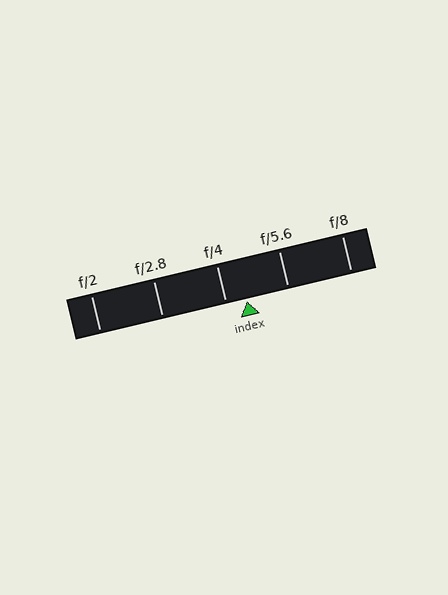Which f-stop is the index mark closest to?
The index mark is closest to f/4.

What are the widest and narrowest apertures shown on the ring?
The widest aperture shown is f/2 and the narrowest is f/8.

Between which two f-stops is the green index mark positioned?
The index mark is between f/4 and f/5.6.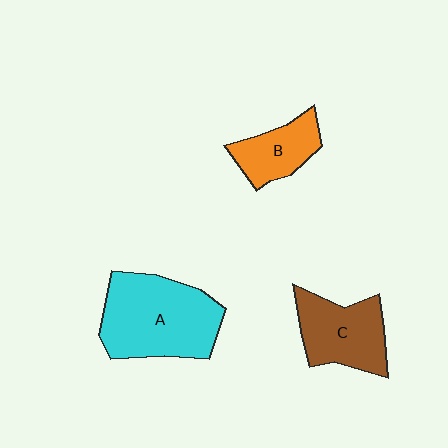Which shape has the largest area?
Shape A (cyan).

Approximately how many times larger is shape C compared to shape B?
Approximately 1.4 times.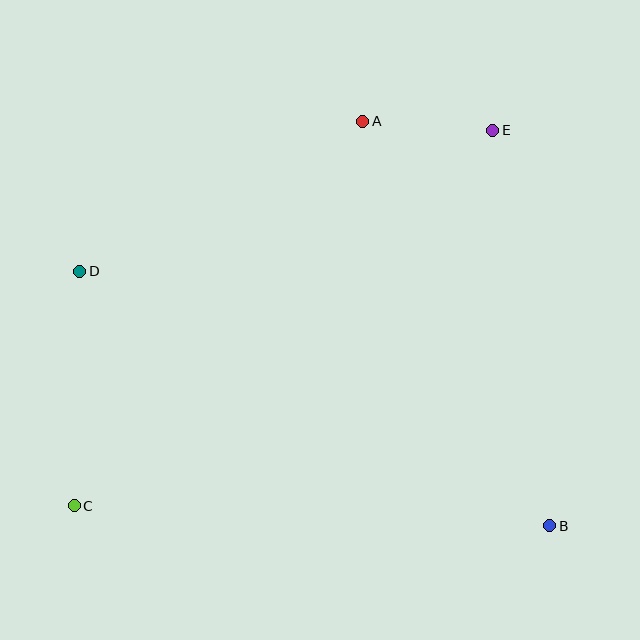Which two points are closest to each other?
Points A and E are closest to each other.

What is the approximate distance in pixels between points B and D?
The distance between B and D is approximately 534 pixels.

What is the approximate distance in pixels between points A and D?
The distance between A and D is approximately 320 pixels.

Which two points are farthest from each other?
Points C and E are farthest from each other.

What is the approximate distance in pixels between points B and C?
The distance between B and C is approximately 476 pixels.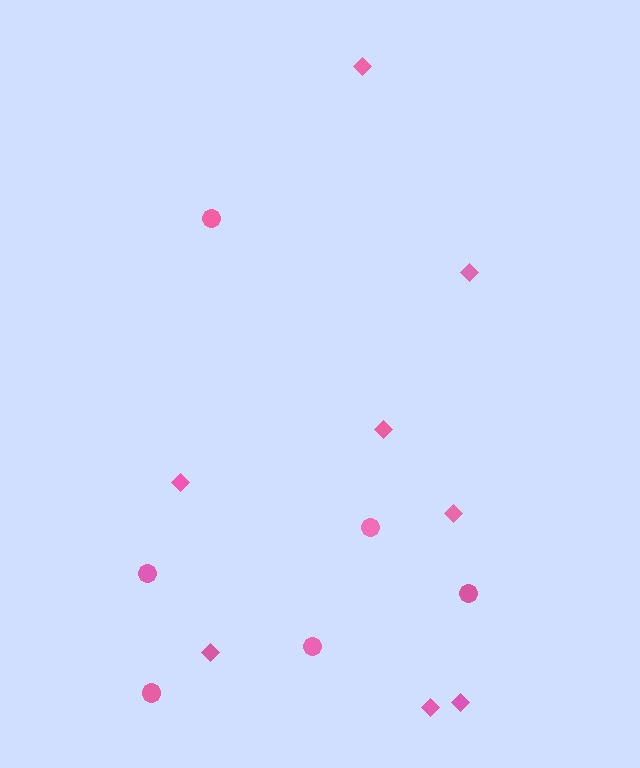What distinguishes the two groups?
There are 2 groups: one group of diamonds (8) and one group of circles (6).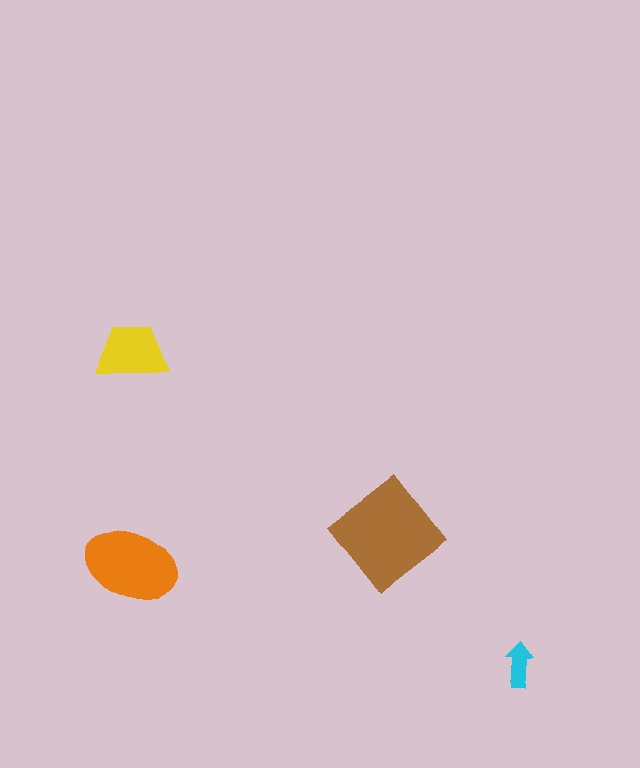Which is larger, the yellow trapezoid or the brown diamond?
The brown diamond.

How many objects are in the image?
There are 4 objects in the image.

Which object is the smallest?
The cyan arrow.